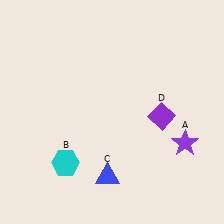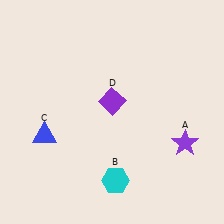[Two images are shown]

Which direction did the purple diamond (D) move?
The purple diamond (D) moved left.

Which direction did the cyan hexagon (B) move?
The cyan hexagon (B) moved right.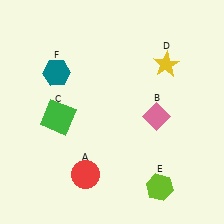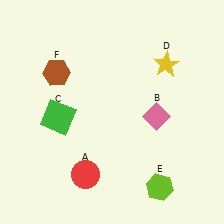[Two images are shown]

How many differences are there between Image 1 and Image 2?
There is 1 difference between the two images.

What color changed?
The hexagon (F) changed from teal in Image 1 to brown in Image 2.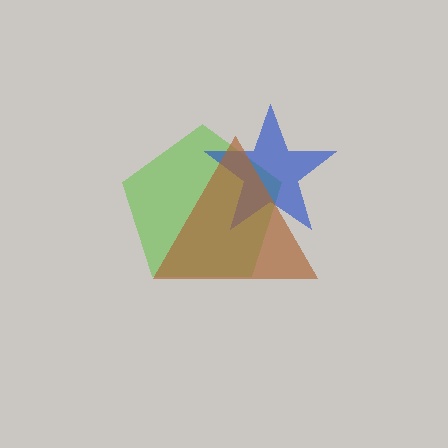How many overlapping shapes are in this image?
There are 3 overlapping shapes in the image.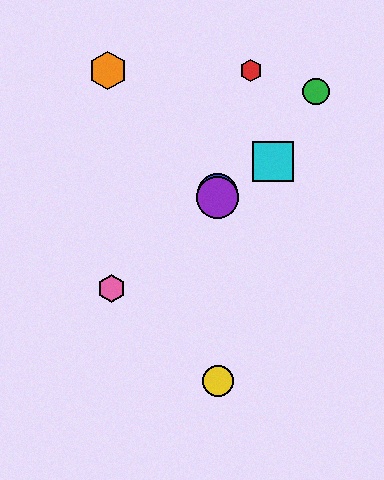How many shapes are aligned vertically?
3 shapes (the blue circle, the yellow circle, the purple circle) are aligned vertically.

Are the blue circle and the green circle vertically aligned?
No, the blue circle is at x≈218 and the green circle is at x≈316.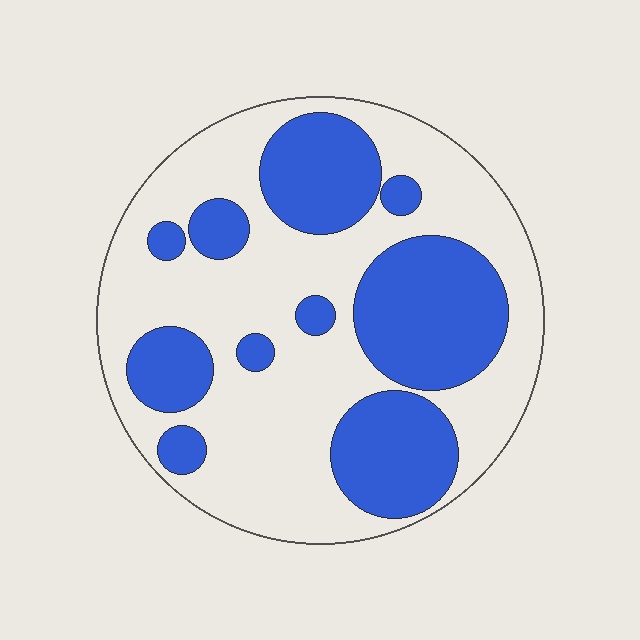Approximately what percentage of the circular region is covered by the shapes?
Approximately 40%.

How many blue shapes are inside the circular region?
10.